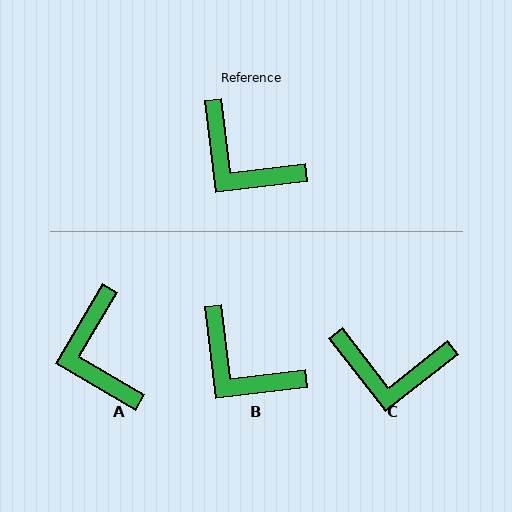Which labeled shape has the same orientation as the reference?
B.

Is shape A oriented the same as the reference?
No, it is off by about 37 degrees.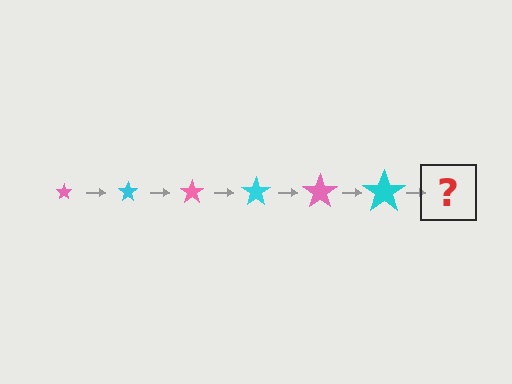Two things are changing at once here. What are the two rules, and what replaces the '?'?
The two rules are that the star grows larger each step and the color cycles through pink and cyan. The '?' should be a pink star, larger than the previous one.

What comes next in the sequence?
The next element should be a pink star, larger than the previous one.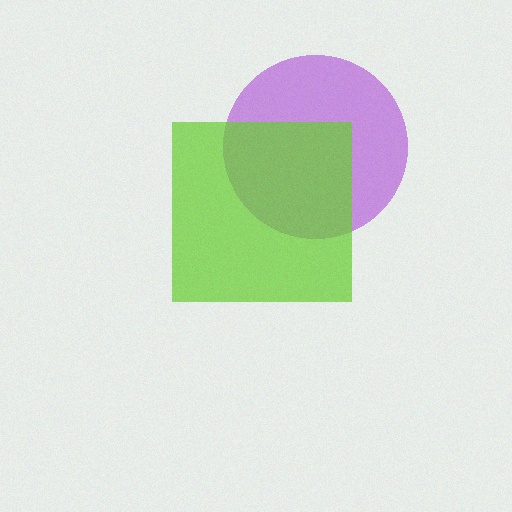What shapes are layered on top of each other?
The layered shapes are: a purple circle, a lime square.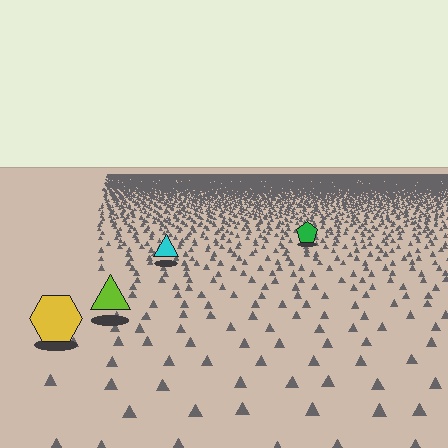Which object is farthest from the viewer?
The green pentagon is farthest from the viewer. It appears smaller and the ground texture around it is denser.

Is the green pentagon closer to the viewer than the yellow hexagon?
No. The yellow hexagon is closer — you can tell from the texture gradient: the ground texture is coarser near it.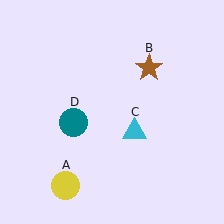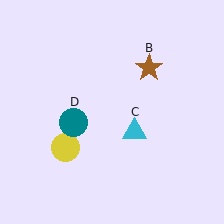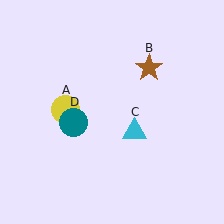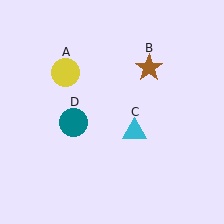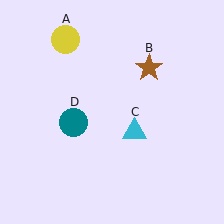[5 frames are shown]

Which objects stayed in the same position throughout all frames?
Brown star (object B) and cyan triangle (object C) and teal circle (object D) remained stationary.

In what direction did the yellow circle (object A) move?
The yellow circle (object A) moved up.